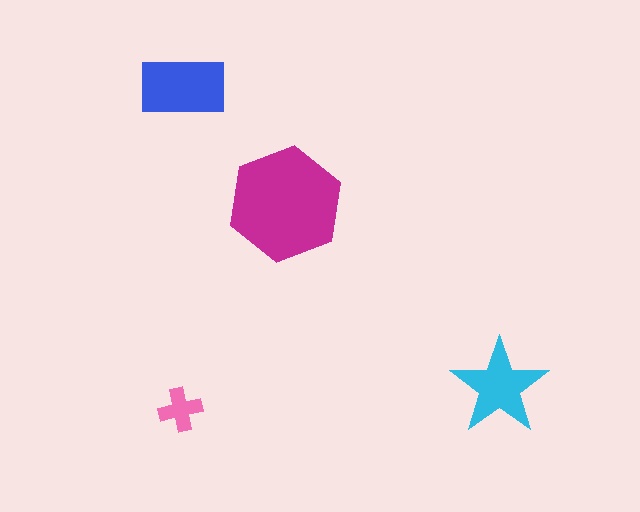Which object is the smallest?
The pink cross.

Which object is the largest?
The magenta hexagon.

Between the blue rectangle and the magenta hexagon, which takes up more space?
The magenta hexagon.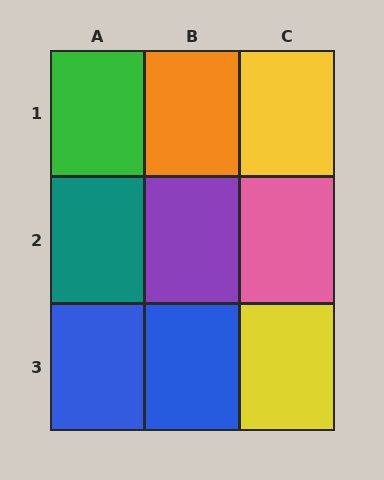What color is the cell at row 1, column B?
Orange.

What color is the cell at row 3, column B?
Blue.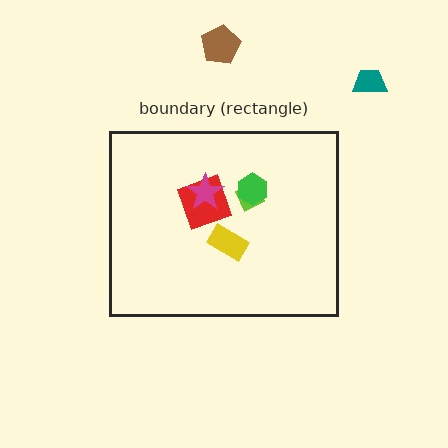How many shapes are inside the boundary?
5 inside, 2 outside.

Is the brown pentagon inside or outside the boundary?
Outside.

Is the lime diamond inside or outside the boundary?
Inside.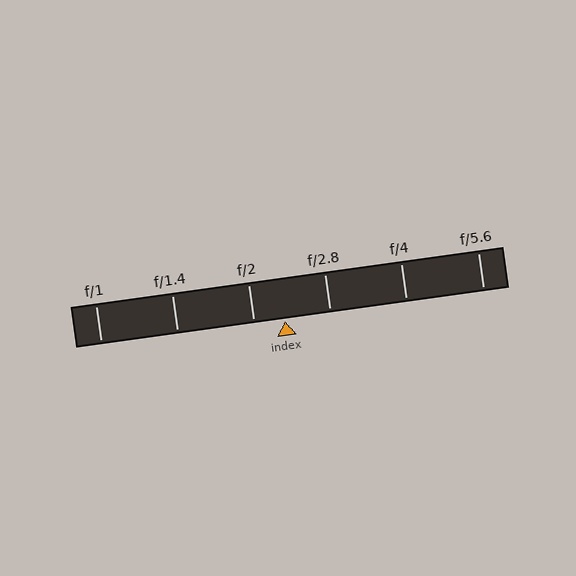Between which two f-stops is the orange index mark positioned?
The index mark is between f/2 and f/2.8.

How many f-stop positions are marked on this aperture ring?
There are 6 f-stop positions marked.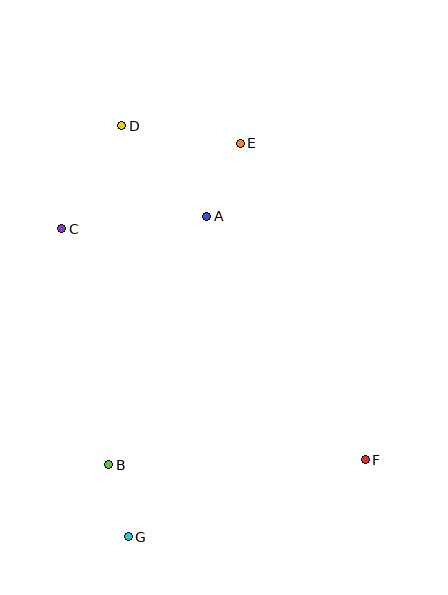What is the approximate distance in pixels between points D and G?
The distance between D and G is approximately 411 pixels.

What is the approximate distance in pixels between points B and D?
The distance between B and D is approximately 340 pixels.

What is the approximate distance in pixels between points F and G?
The distance between F and G is approximately 249 pixels.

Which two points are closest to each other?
Points B and G are closest to each other.